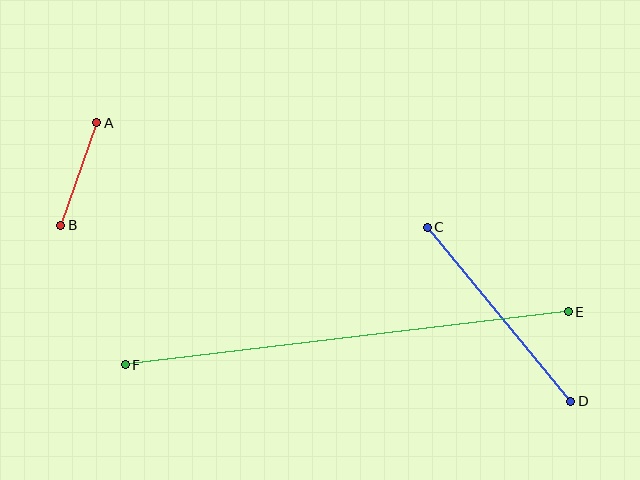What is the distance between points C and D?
The distance is approximately 225 pixels.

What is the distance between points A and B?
The distance is approximately 109 pixels.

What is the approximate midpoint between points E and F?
The midpoint is at approximately (347, 338) pixels.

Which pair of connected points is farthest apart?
Points E and F are farthest apart.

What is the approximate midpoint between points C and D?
The midpoint is at approximately (499, 314) pixels.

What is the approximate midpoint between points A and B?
The midpoint is at approximately (79, 174) pixels.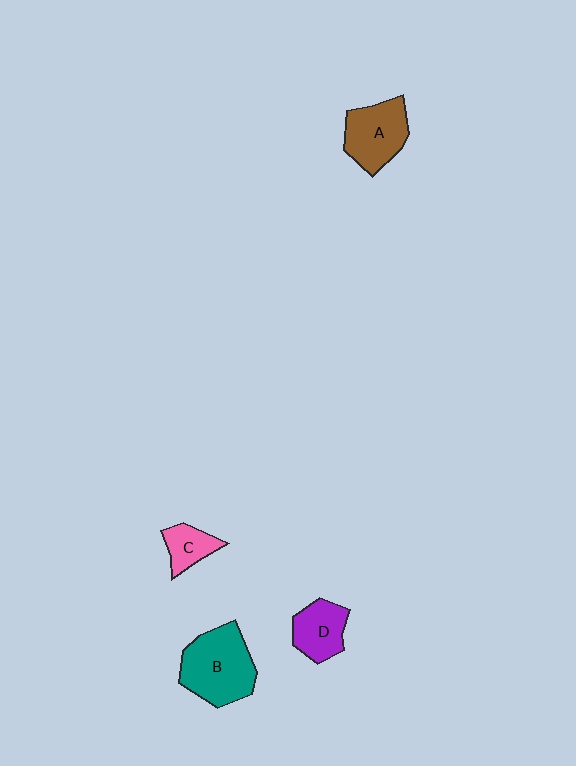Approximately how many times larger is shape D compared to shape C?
Approximately 1.4 times.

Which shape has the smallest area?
Shape C (pink).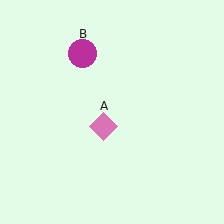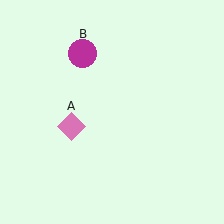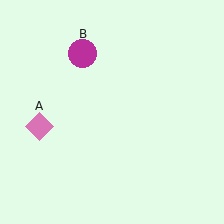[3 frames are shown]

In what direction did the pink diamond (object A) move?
The pink diamond (object A) moved left.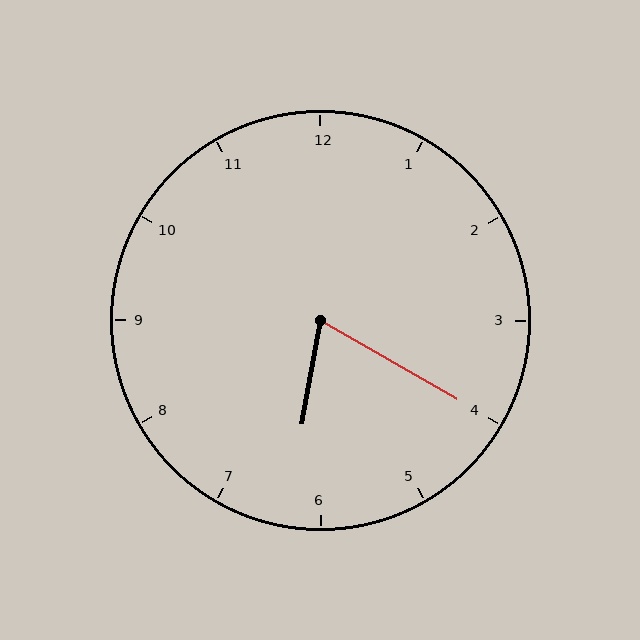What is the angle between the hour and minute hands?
Approximately 70 degrees.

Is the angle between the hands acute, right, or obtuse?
It is acute.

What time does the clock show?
6:20.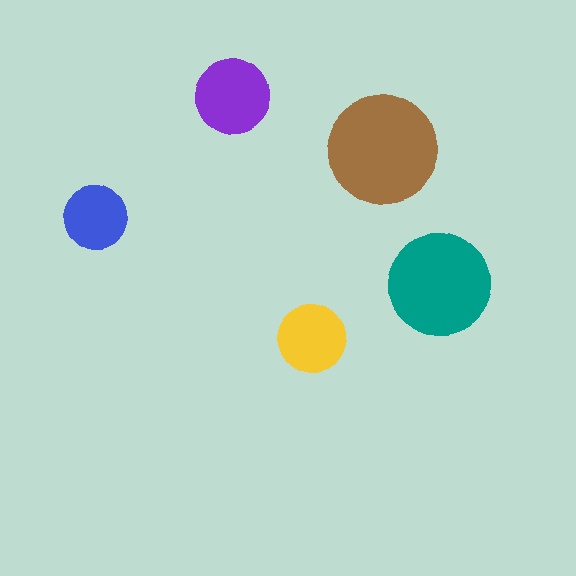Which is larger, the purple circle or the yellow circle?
The purple one.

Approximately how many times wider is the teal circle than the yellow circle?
About 1.5 times wider.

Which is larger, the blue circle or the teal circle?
The teal one.